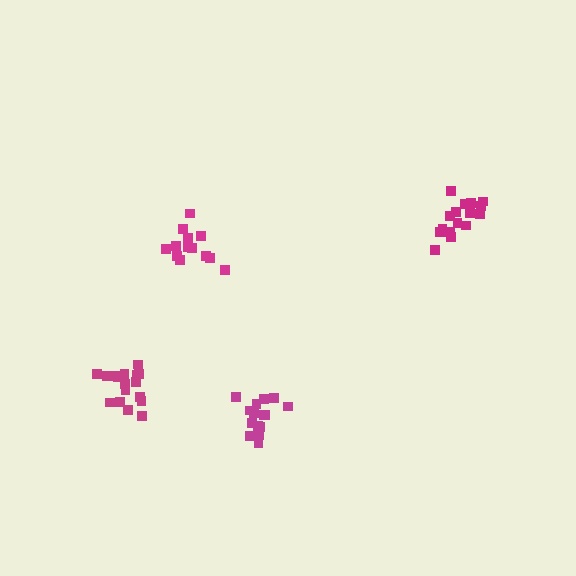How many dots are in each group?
Group 1: 17 dots, Group 2: 16 dots, Group 3: 13 dots, Group 4: 16 dots (62 total).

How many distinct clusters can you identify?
There are 4 distinct clusters.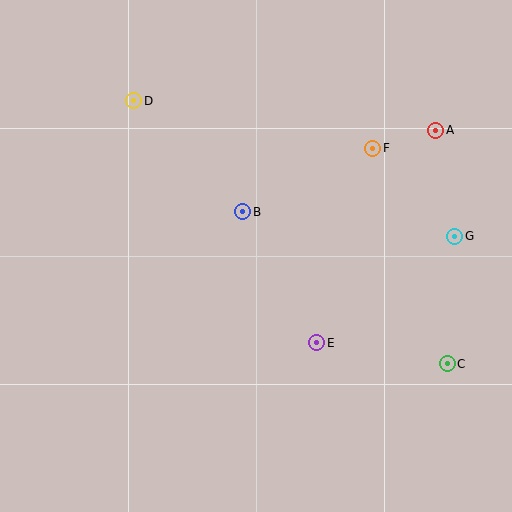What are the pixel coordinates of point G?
Point G is at (455, 236).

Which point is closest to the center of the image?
Point B at (243, 212) is closest to the center.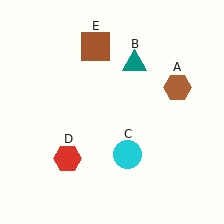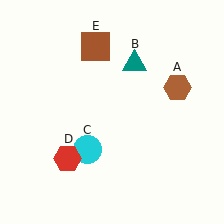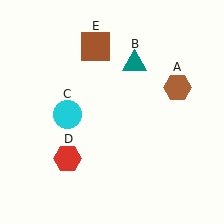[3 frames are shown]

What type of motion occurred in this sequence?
The cyan circle (object C) rotated clockwise around the center of the scene.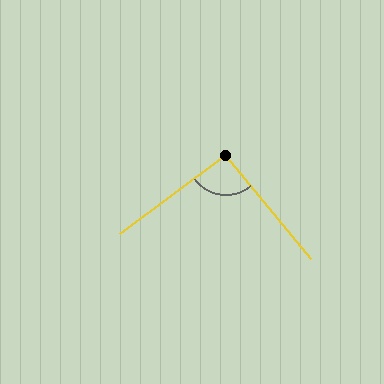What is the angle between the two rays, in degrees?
Approximately 93 degrees.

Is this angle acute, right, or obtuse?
It is approximately a right angle.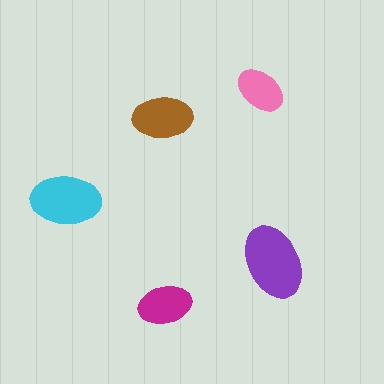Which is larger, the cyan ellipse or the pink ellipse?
The cyan one.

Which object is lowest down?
The magenta ellipse is bottommost.